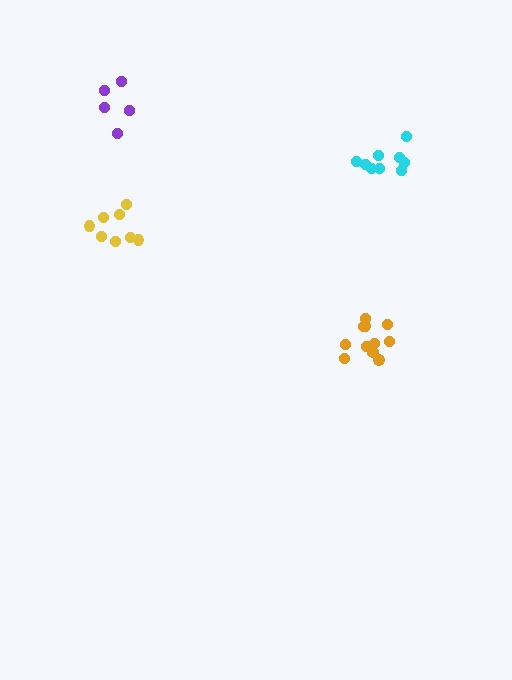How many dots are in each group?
Group 1: 8 dots, Group 2: 9 dots, Group 3: 5 dots, Group 4: 11 dots (33 total).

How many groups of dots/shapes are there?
There are 4 groups.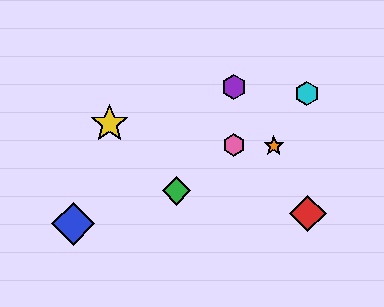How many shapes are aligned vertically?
2 shapes (the purple hexagon, the pink hexagon) are aligned vertically.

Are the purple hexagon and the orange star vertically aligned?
No, the purple hexagon is at x≈234 and the orange star is at x≈274.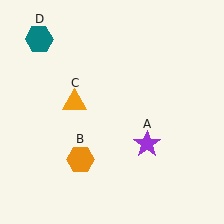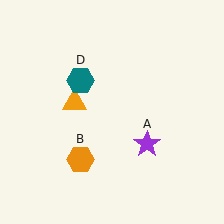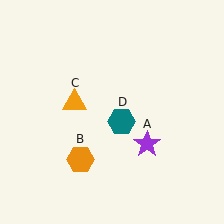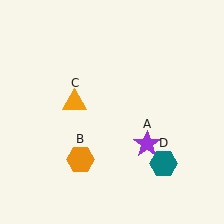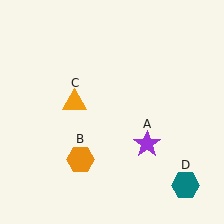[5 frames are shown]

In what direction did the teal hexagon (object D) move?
The teal hexagon (object D) moved down and to the right.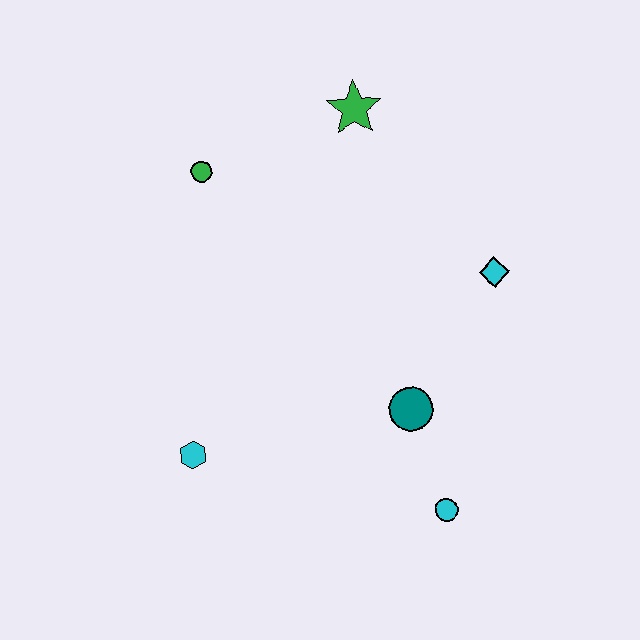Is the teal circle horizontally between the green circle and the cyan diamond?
Yes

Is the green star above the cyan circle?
Yes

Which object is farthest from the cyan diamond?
The cyan hexagon is farthest from the cyan diamond.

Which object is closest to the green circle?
The green star is closest to the green circle.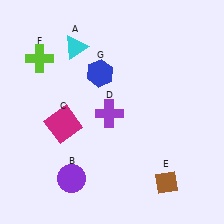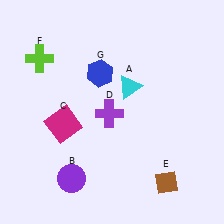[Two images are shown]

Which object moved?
The cyan triangle (A) moved right.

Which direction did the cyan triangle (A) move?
The cyan triangle (A) moved right.